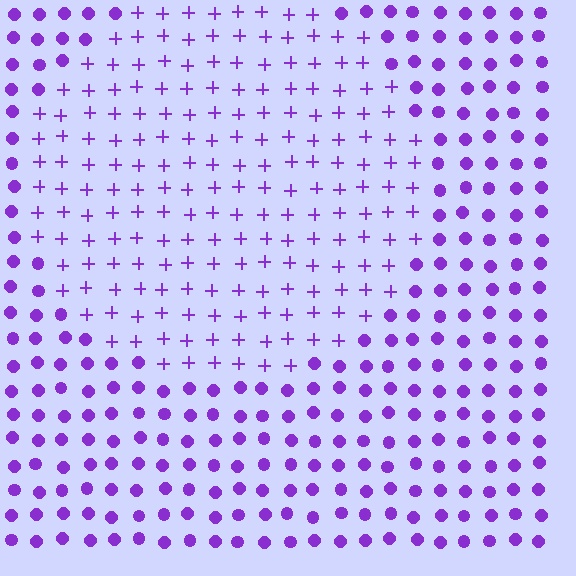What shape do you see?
I see a circle.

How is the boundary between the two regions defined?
The boundary is defined by a change in element shape: plus signs inside vs. circles outside. All elements share the same color and spacing.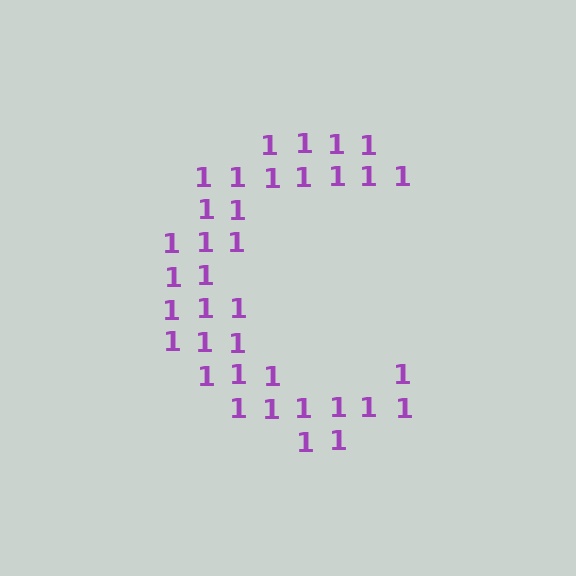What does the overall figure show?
The overall figure shows the letter C.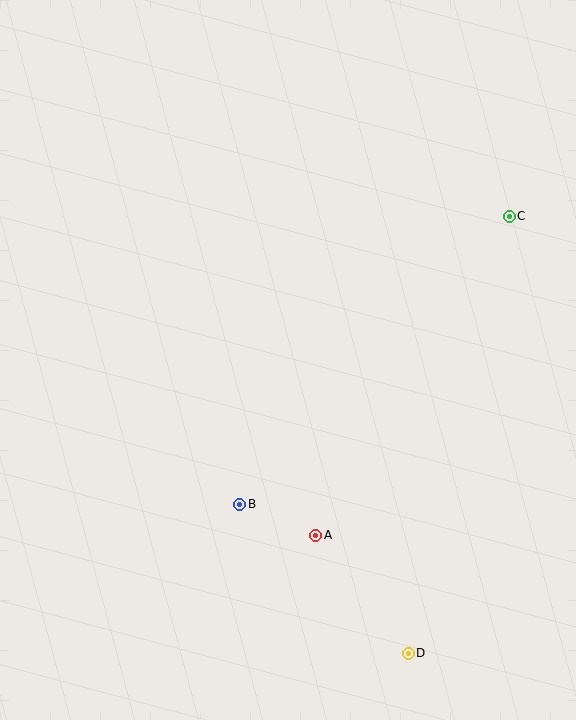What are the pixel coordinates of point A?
Point A is at (316, 535).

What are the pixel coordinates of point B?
Point B is at (240, 504).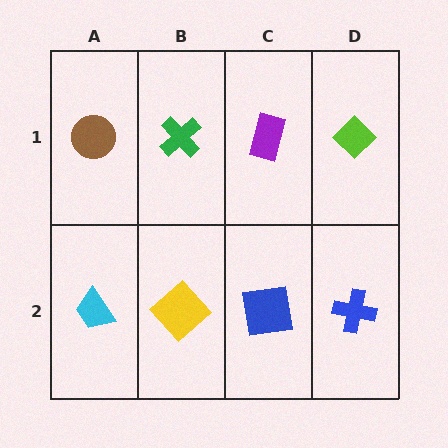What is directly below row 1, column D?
A blue cross.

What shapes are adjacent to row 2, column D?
A lime diamond (row 1, column D), a blue square (row 2, column C).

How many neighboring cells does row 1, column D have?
2.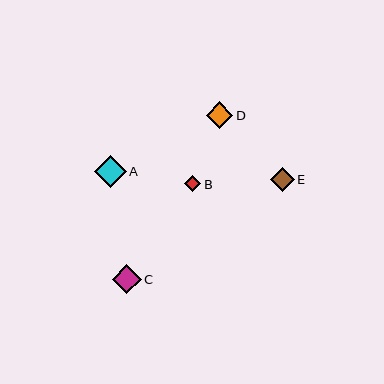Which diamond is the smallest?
Diamond B is the smallest with a size of approximately 16 pixels.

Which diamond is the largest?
Diamond A is the largest with a size of approximately 32 pixels.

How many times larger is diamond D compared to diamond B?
Diamond D is approximately 1.7 times the size of diamond B.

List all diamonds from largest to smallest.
From largest to smallest: A, C, D, E, B.